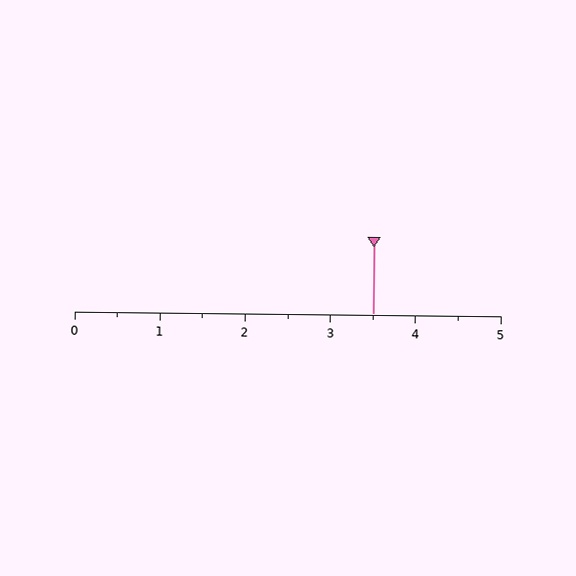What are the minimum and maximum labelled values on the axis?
The axis runs from 0 to 5.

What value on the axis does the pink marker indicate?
The marker indicates approximately 3.5.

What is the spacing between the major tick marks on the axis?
The major ticks are spaced 1 apart.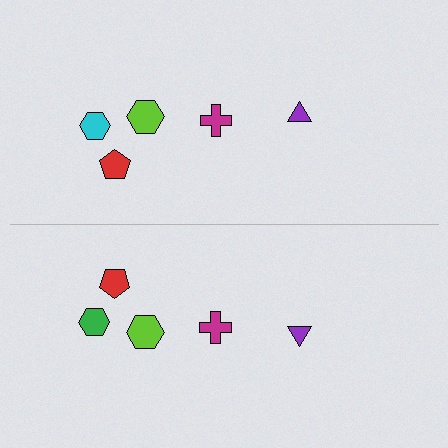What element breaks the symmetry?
The green hexagon on the bottom side breaks the symmetry — its mirror counterpart is cyan.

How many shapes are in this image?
There are 10 shapes in this image.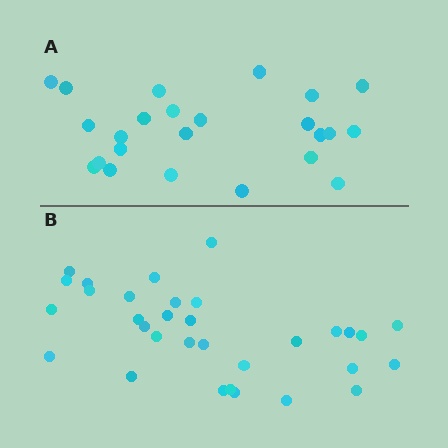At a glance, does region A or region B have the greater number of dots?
Region B (the bottom region) has more dots.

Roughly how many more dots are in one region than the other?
Region B has roughly 8 or so more dots than region A.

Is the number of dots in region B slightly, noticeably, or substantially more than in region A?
Region B has noticeably more, but not dramatically so. The ratio is roughly 1.3 to 1.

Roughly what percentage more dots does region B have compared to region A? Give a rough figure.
About 35% more.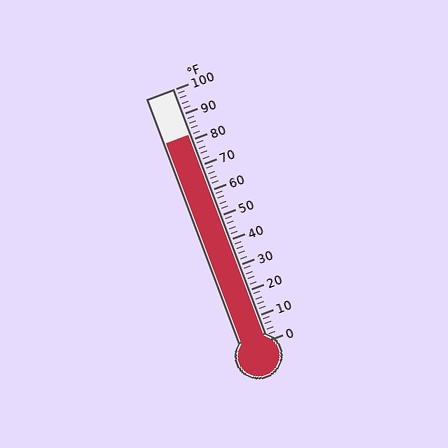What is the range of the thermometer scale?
The thermometer scale ranges from 0°F to 100°F.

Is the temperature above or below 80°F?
The temperature is above 80°F.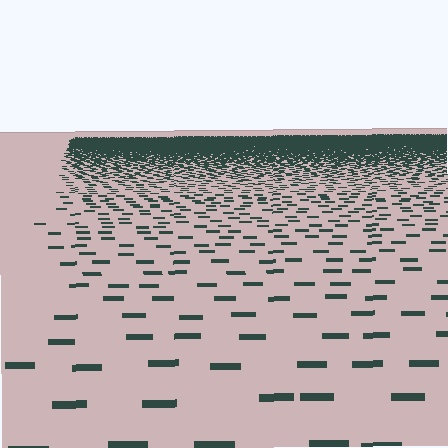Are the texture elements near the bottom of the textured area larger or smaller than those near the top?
Larger. Near the bottom, elements are closer to the viewer and appear at a bigger on-screen size.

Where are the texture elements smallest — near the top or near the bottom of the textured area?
Near the top.